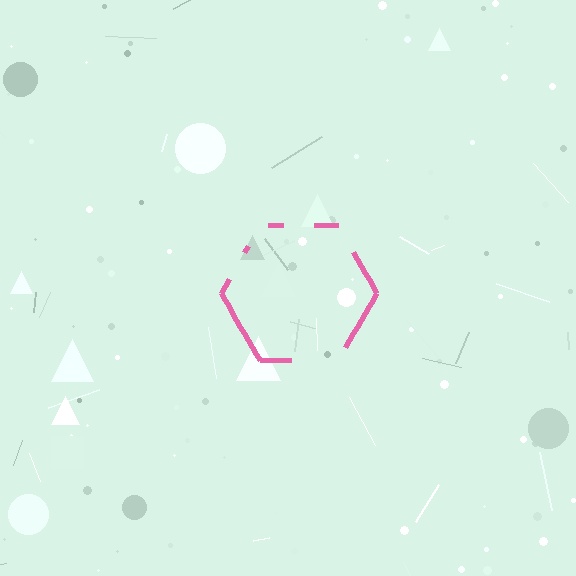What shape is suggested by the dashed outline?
The dashed outline suggests a hexagon.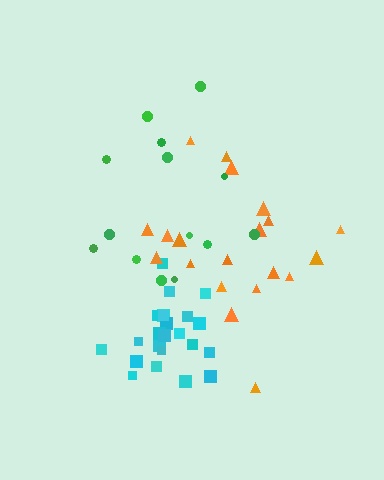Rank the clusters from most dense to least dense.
cyan, orange, green.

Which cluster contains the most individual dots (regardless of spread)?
Cyan (24).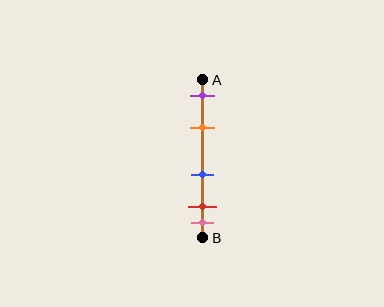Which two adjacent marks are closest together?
The red and pink marks are the closest adjacent pair.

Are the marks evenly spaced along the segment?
No, the marks are not evenly spaced.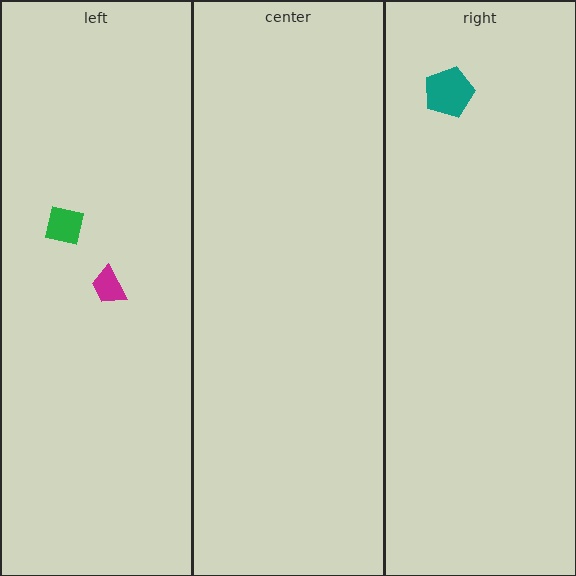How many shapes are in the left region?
2.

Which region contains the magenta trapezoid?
The left region.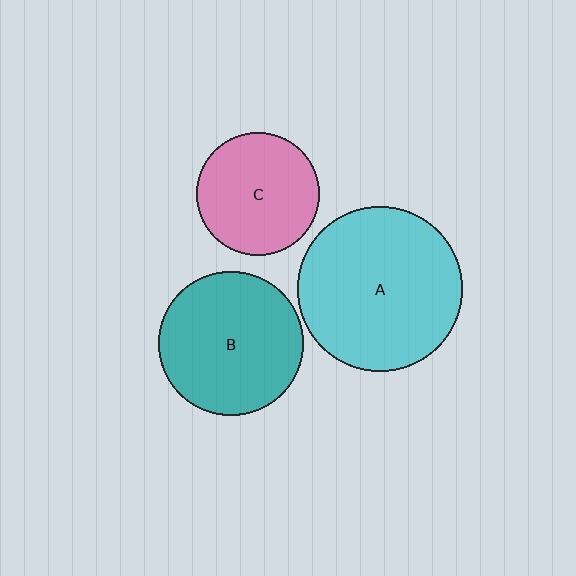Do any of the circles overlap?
No, none of the circles overlap.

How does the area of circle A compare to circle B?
Approximately 1.3 times.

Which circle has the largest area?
Circle A (cyan).